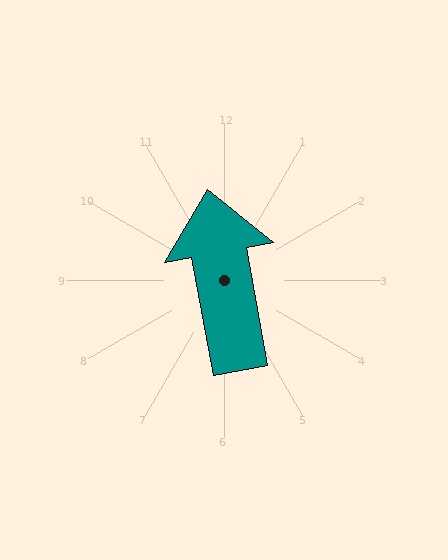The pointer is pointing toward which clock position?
Roughly 12 o'clock.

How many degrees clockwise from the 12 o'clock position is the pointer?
Approximately 349 degrees.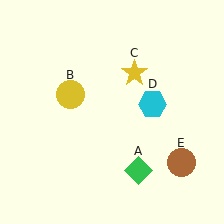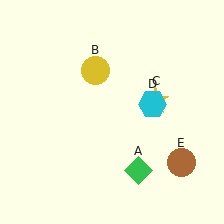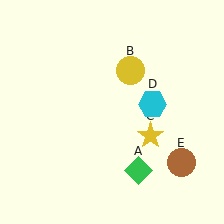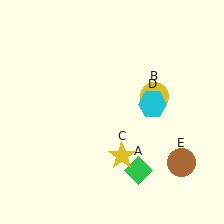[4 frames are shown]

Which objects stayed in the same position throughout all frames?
Green diamond (object A) and cyan hexagon (object D) and brown circle (object E) remained stationary.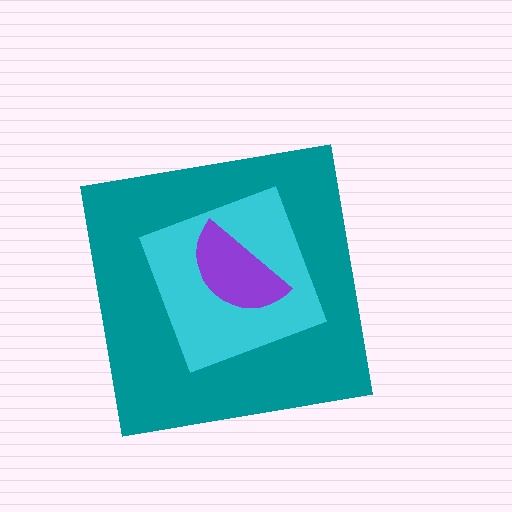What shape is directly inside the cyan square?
The purple semicircle.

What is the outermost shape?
The teal square.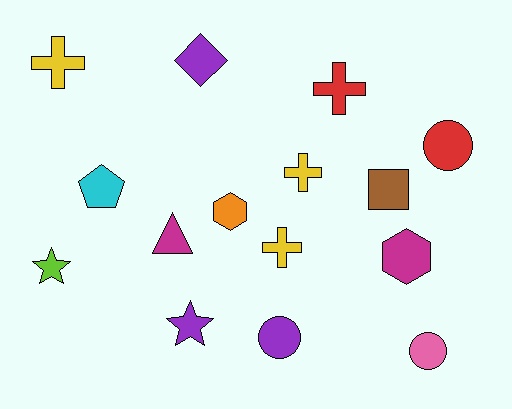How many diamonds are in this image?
There is 1 diamond.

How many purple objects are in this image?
There are 3 purple objects.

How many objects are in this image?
There are 15 objects.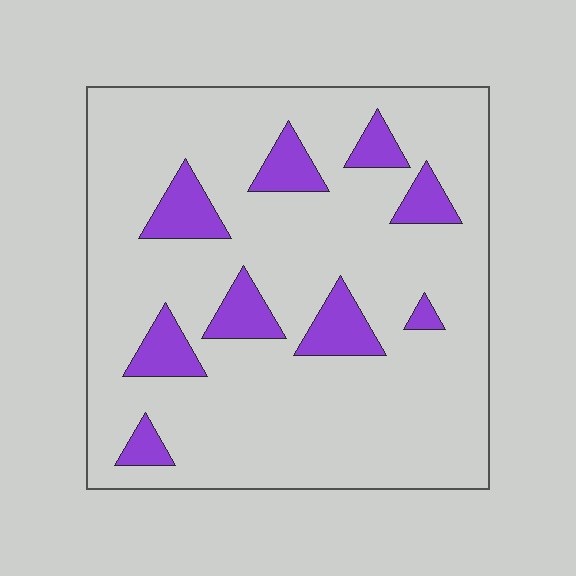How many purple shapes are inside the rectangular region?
9.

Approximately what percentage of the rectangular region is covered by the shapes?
Approximately 15%.